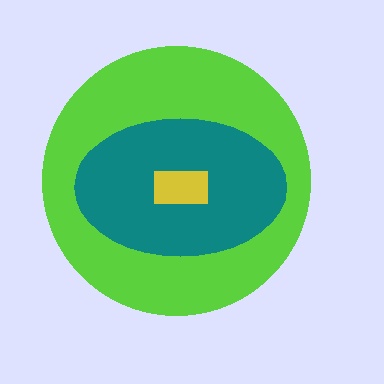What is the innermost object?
The yellow rectangle.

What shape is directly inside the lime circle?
The teal ellipse.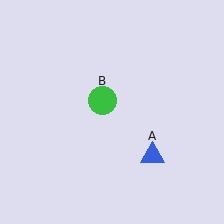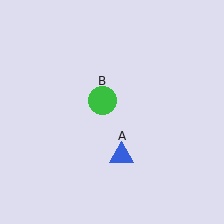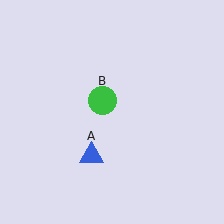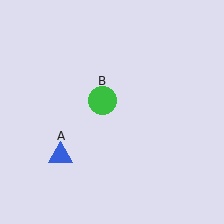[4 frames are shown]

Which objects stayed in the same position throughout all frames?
Green circle (object B) remained stationary.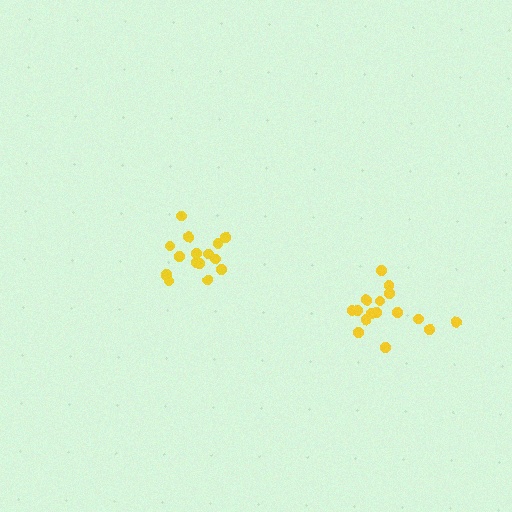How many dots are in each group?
Group 1: 16 dots, Group 2: 15 dots (31 total).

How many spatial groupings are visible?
There are 2 spatial groupings.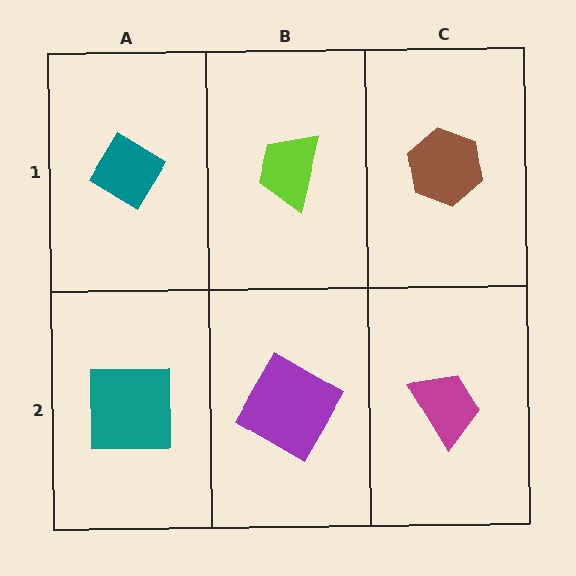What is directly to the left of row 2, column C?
A purple diamond.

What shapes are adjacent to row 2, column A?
A teal diamond (row 1, column A), a purple diamond (row 2, column B).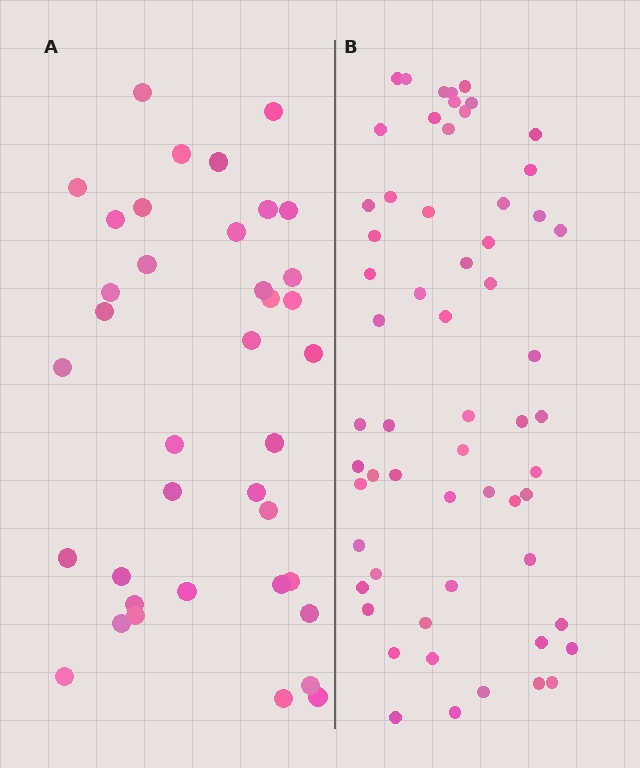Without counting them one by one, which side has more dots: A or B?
Region B (the right region) has more dots.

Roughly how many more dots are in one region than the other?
Region B has approximately 20 more dots than region A.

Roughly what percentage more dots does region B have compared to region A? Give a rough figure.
About 60% more.